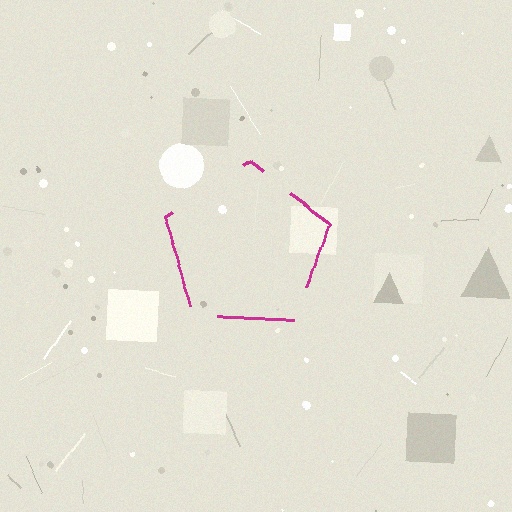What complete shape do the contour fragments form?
The contour fragments form a pentagon.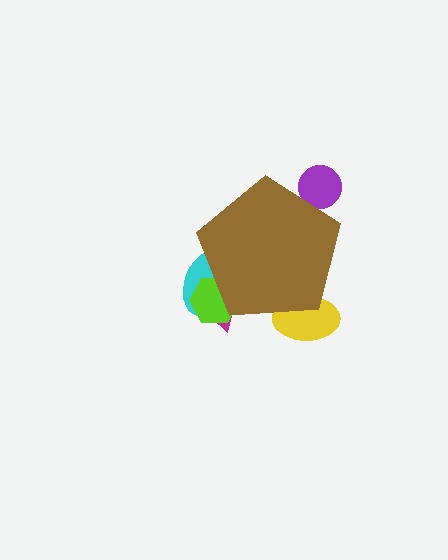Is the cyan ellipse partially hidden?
Yes, the cyan ellipse is partially hidden behind the brown pentagon.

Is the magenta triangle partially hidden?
Yes, the magenta triangle is partially hidden behind the brown pentagon.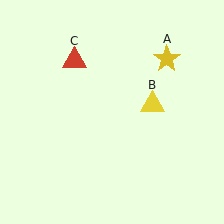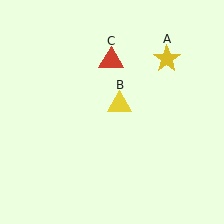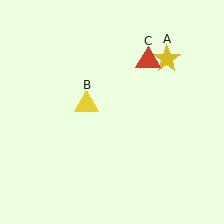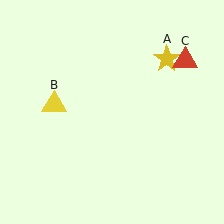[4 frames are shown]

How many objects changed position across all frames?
2 objects changed position: yellow triangle (object B), red triangle (object C).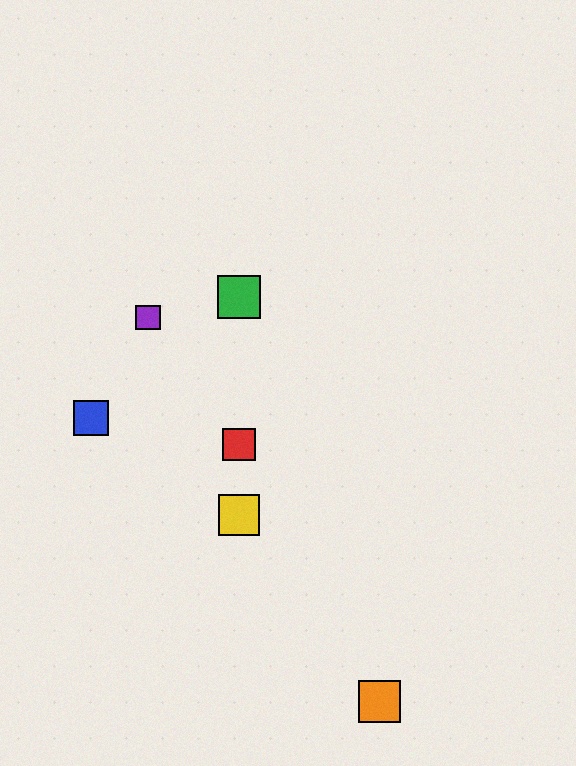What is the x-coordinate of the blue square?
The blue square is at x≈91.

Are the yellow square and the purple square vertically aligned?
No, the yellow square is at x≈239 and the purple square is at x≈148.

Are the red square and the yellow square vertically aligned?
Yes, both are at x≈239.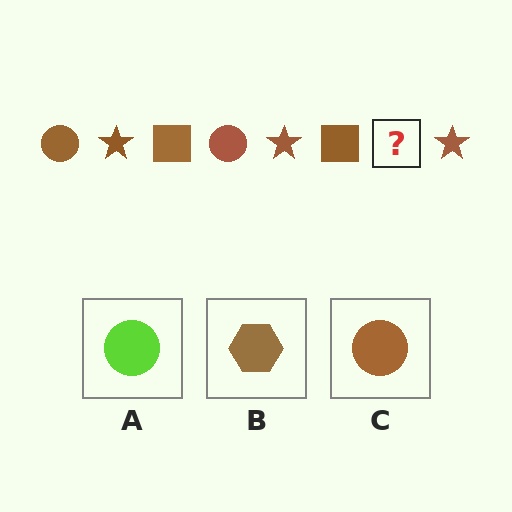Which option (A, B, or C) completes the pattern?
C.